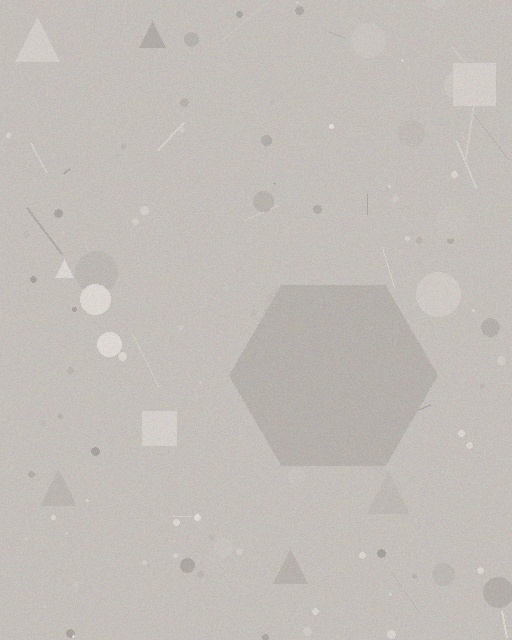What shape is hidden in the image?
A hexagon is hidden in the image.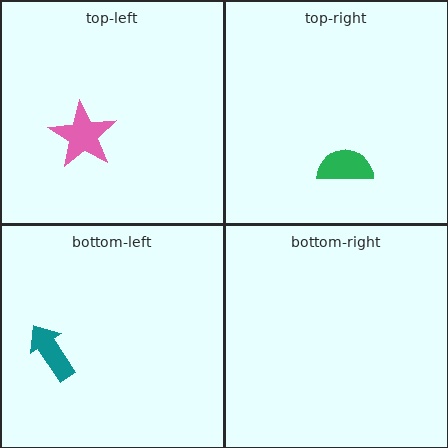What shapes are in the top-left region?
The pink star.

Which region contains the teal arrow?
The bottom-left region.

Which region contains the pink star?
The top-left region.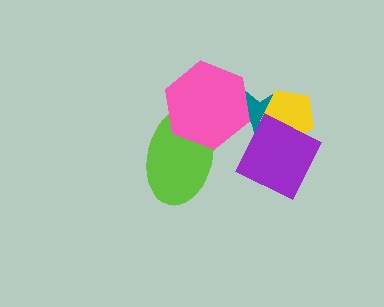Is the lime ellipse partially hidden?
Yes, it is partially covered by another shape.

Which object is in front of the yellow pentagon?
The purple diamond is in front of the yellow pentagon.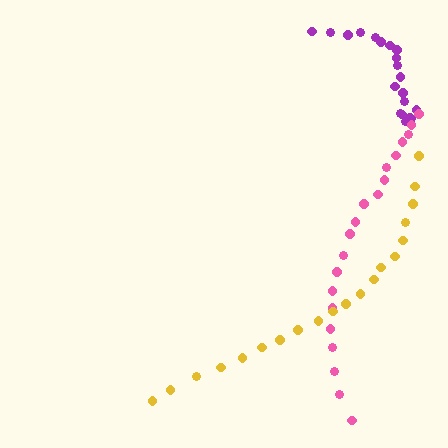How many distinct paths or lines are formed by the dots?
There are 3 distinct paths.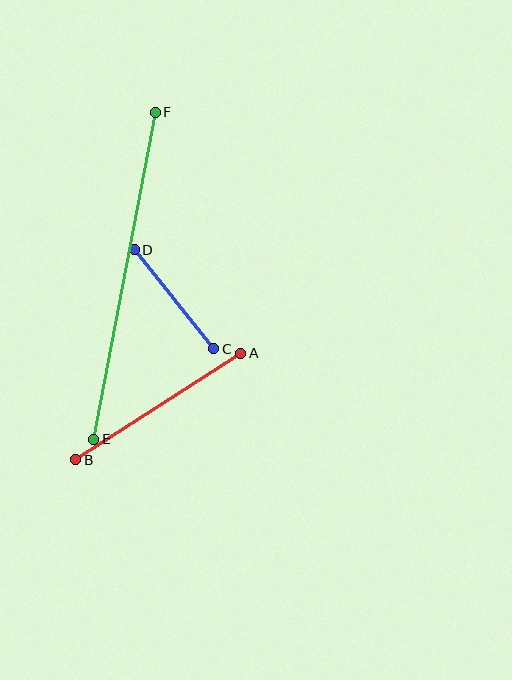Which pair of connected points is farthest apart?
Points E and F are farthest apart.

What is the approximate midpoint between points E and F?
The midpoint is at approximately (124, 276) pixels.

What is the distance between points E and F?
The distance is approximately 332 pixels.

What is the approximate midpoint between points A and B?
The midpoint is at approximately (158, 406) pixels.